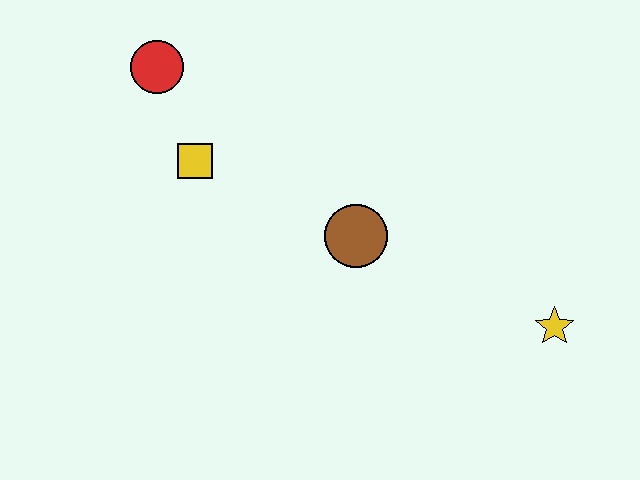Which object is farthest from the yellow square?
The yellow star is farthest from the yellow square.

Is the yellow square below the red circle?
Yes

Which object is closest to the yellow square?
The red circle is closest to the yellow square.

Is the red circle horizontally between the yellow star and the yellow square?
No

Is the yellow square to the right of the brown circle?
No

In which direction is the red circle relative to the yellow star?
The red circle is to the left of the yellow star.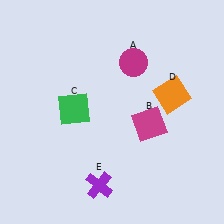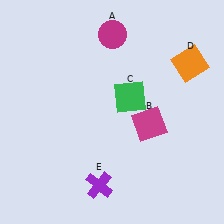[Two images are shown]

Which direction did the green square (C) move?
The green square (C) moved right.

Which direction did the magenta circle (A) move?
The magenta circle (A) moved up.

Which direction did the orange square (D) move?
The orange square (D) moved up.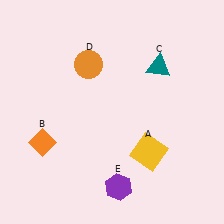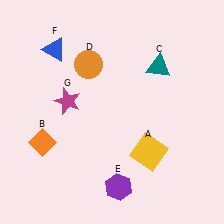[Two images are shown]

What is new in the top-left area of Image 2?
A magenta star (G) was added in the top-left area of Image 2.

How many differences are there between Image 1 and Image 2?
There are 2 differences between the two images.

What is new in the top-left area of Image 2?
A blue triangle (F) was added in the top-left area of Image 2.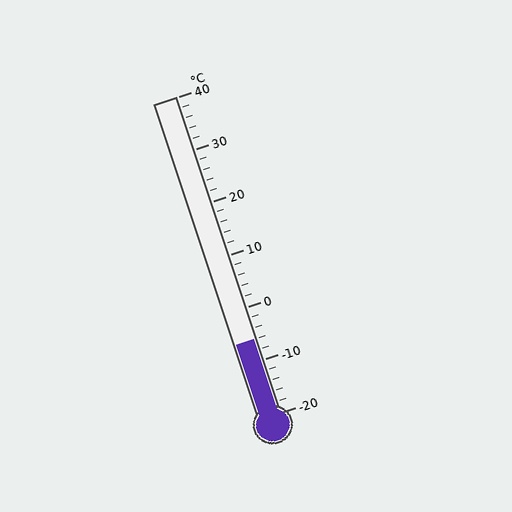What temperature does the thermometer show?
The thermometer shows approximately -6°C.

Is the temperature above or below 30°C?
The temperature is below 30°C.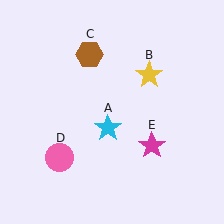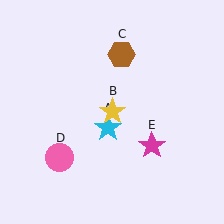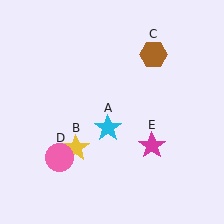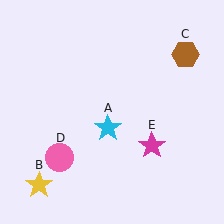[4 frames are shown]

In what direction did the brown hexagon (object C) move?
The brown hexagon (object C) moved right.